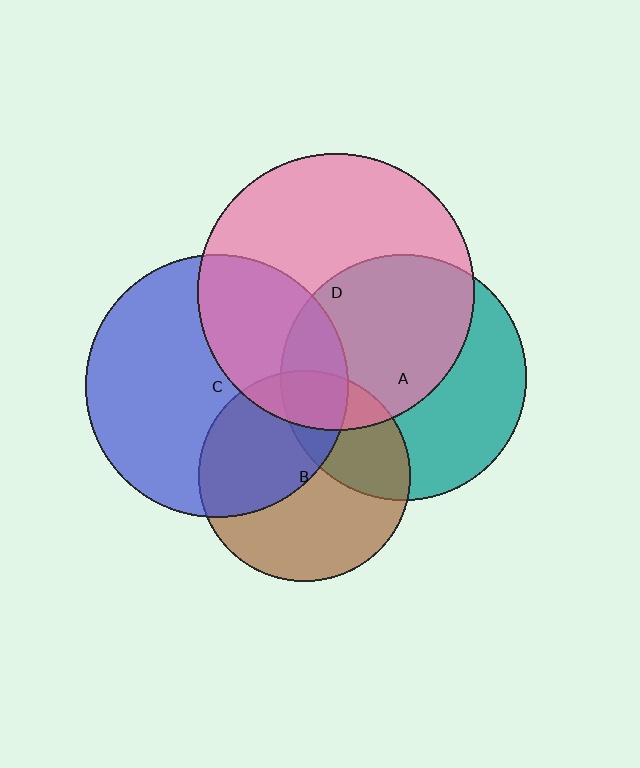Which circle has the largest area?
Circle D (pink).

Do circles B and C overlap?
Yes.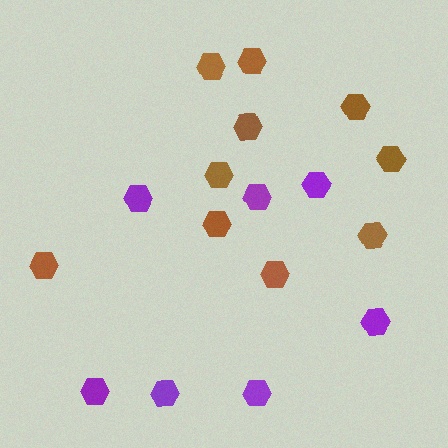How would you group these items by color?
There are 2 groups: one group of purple hexagons (7) and one group of brown hexagons (10).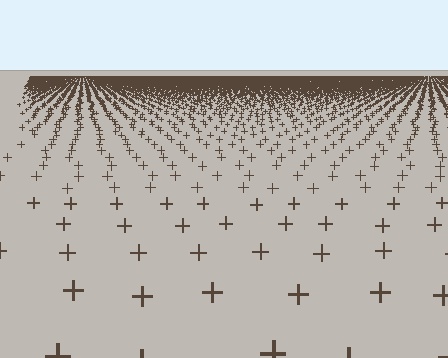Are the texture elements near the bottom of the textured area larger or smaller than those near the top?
Larger. Near the bottom, elements are closer to the viewer and appear at a bigger on-screen size.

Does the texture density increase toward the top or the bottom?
Density increases toward the top.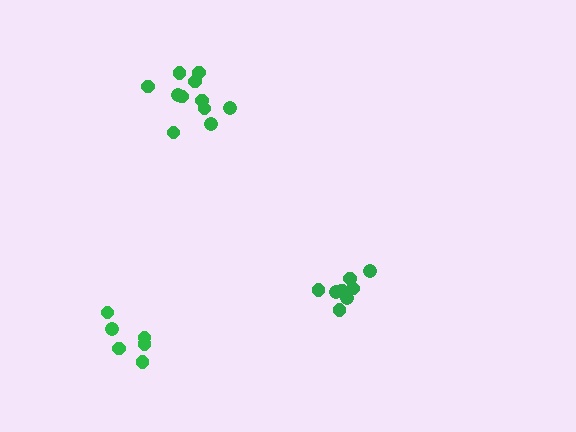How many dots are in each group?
Group 1: 8 dots, Group 2: 11 dots, Group 3: 6 dots (25 total).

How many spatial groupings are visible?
There are 3 spatial groupings.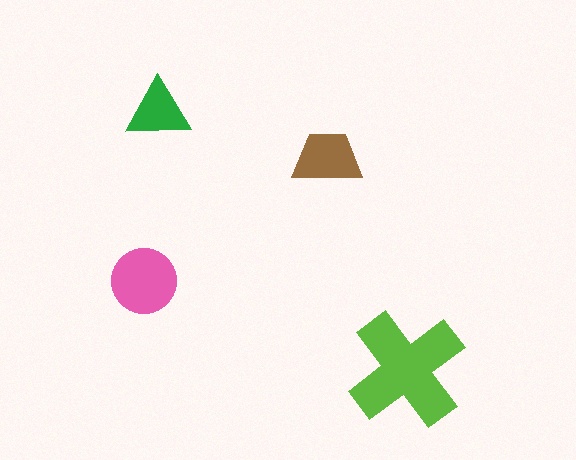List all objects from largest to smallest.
The lime cross, the pink circle, the brown trapezoid, the green triangle.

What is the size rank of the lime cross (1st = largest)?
1st.